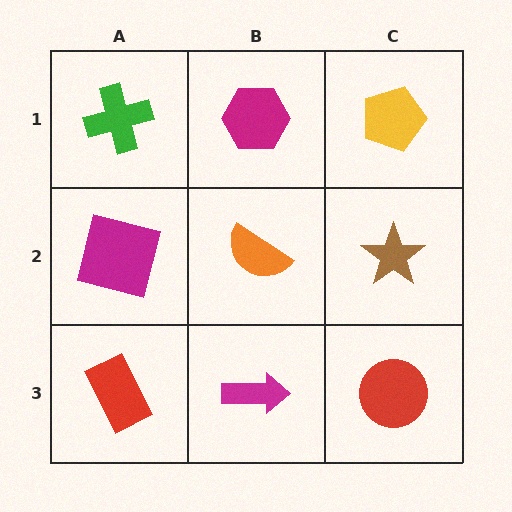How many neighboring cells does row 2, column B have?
4.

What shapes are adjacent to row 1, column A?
A magenta square (row 2, column A), a magenta hexagon (row 1, column B).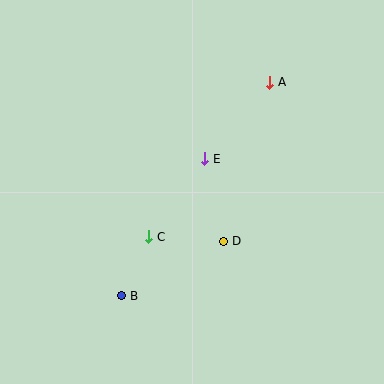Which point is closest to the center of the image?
Point E at (205, 159) is closest to the center.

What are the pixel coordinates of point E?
Point E is at (205, 159).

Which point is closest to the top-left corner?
Point E is closest to the top-left corner.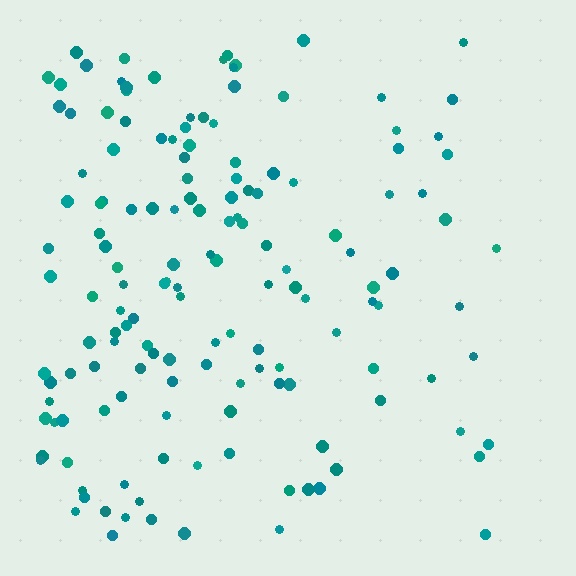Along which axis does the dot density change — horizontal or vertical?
Horizontal.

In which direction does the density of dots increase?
From right to left, with the left side densest.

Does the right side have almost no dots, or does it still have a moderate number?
Still a moderate number, just noticeably fewer than the left.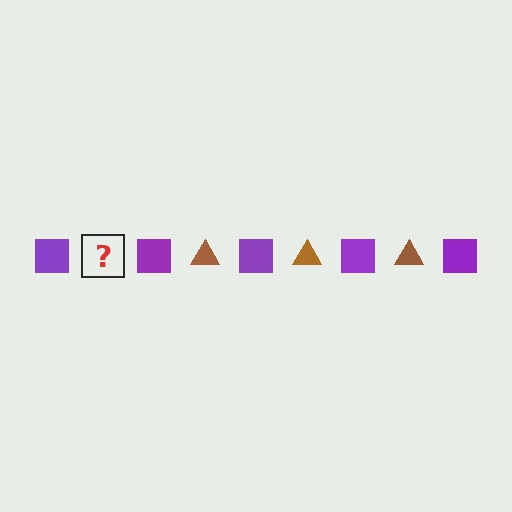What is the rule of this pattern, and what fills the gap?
The rule is that the pattern alternates between purple square and brown triangle. The gap should be filled with a brown triangle.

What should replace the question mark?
The question mark should be replaced with a brown triangle.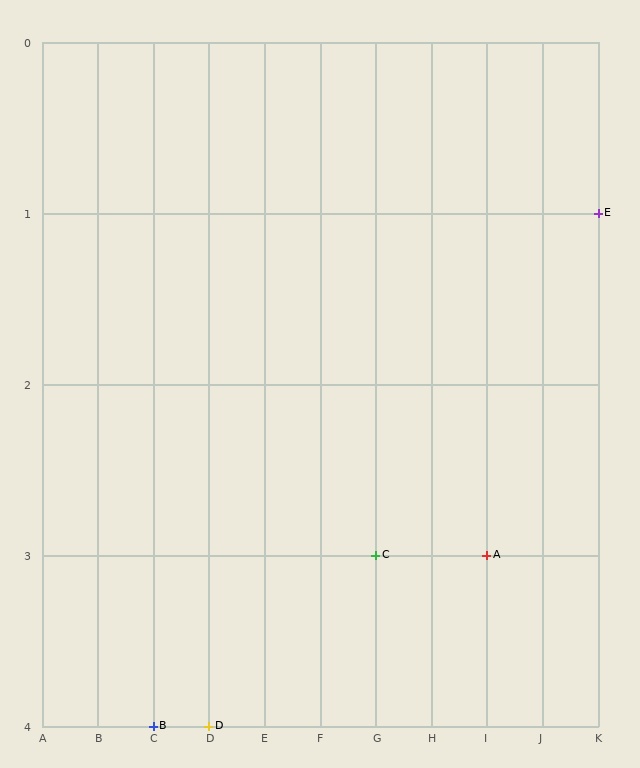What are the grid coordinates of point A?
Point A is at grid coordinates (I, 3).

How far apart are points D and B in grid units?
Points D and B are 1 column apart.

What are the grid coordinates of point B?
Point B is at grid coordinates (C, 4).